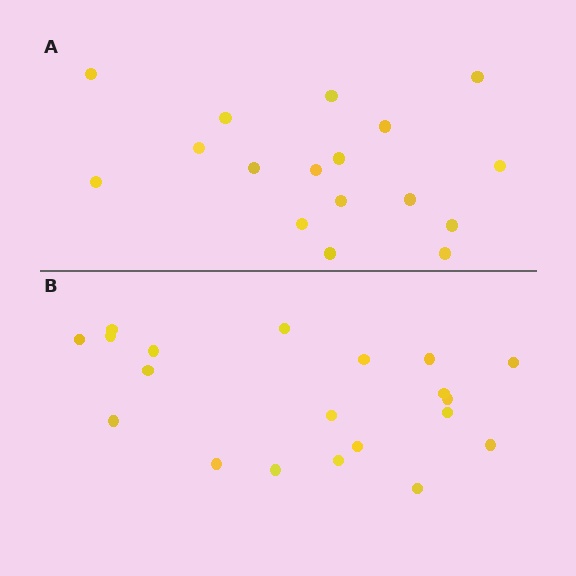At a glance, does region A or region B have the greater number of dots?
Region B (the bottom region) has more dots.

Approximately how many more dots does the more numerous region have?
Region B has just a few more — roughly 2 or 3 more dots than region A.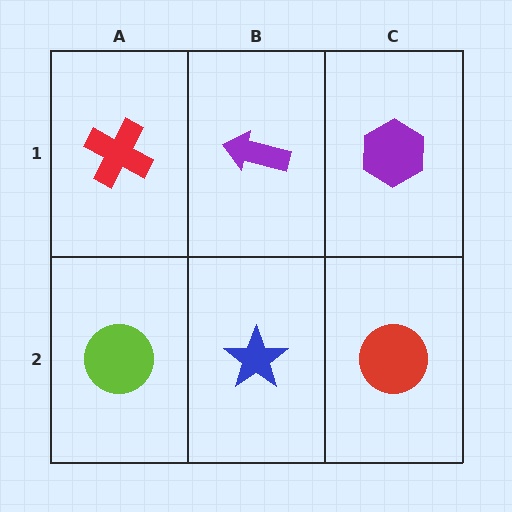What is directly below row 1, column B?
A blue star.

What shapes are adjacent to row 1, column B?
A blue star (row 2, column B), a red cross (row 1, column A), a purple hexagon (row 1, column C).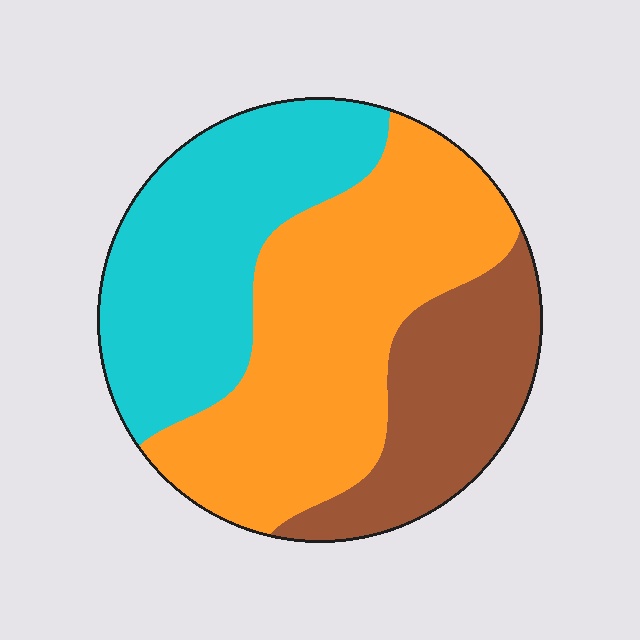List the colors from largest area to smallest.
From largest to smallest: orange, cyan, brown.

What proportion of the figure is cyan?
Cyan covers around 35% of the figure.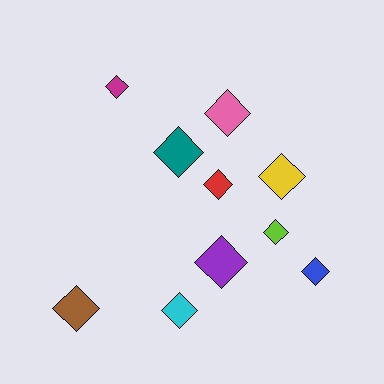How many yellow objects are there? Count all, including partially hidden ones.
There is 1 yellow object.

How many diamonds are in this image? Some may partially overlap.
There are 10 diamonds.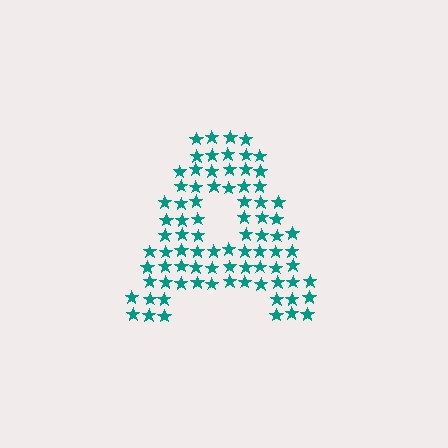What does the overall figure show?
The overall figure shows the letter A.